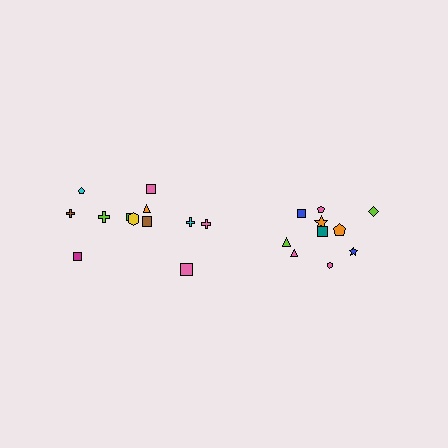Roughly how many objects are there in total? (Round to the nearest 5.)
Roughly 20 objects in total.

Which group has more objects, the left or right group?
The left group.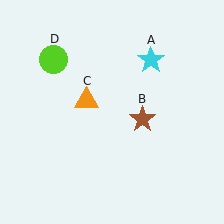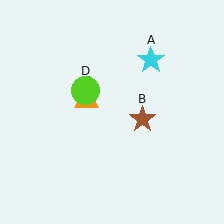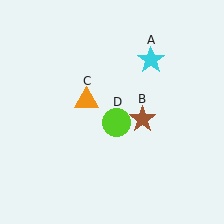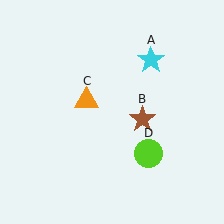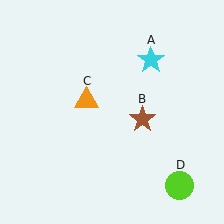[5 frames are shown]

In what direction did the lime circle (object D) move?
The lime circle (object D) moved down and to the right.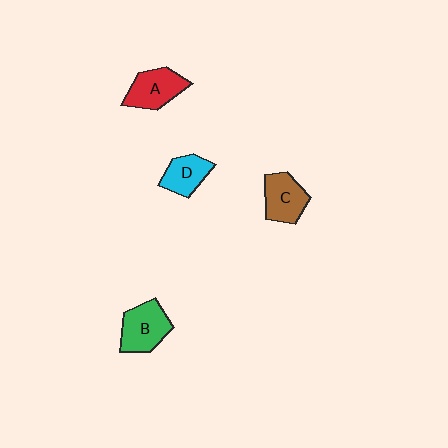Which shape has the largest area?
Shape B (green).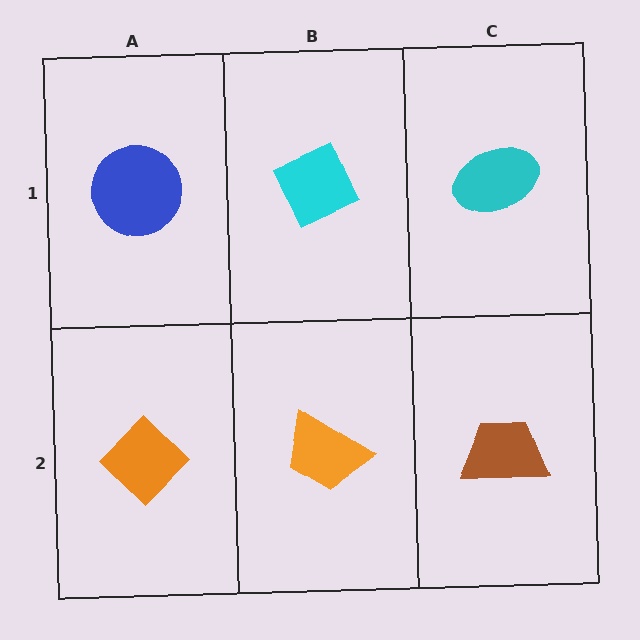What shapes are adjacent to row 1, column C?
A brown trapezoid (row 2, column C), a cyan diamond (row 1, column B).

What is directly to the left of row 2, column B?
An orange diamond.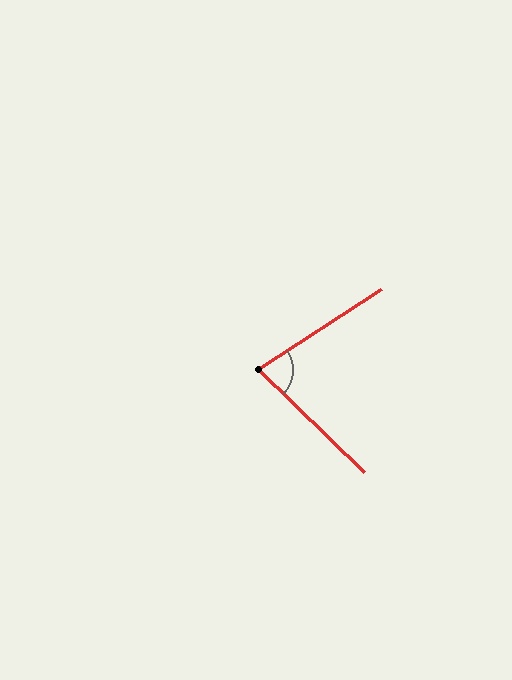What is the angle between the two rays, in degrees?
Approximately 77 degrees.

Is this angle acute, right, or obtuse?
It is acute.